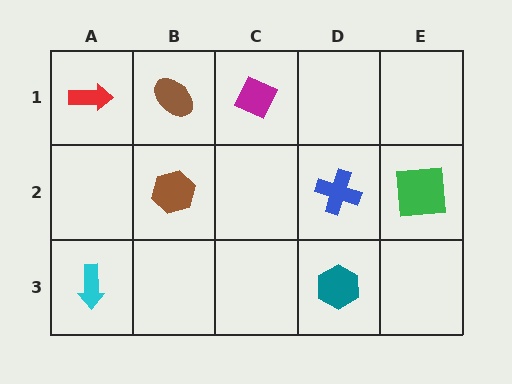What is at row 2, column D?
A blue cross.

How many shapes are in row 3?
2 shapes.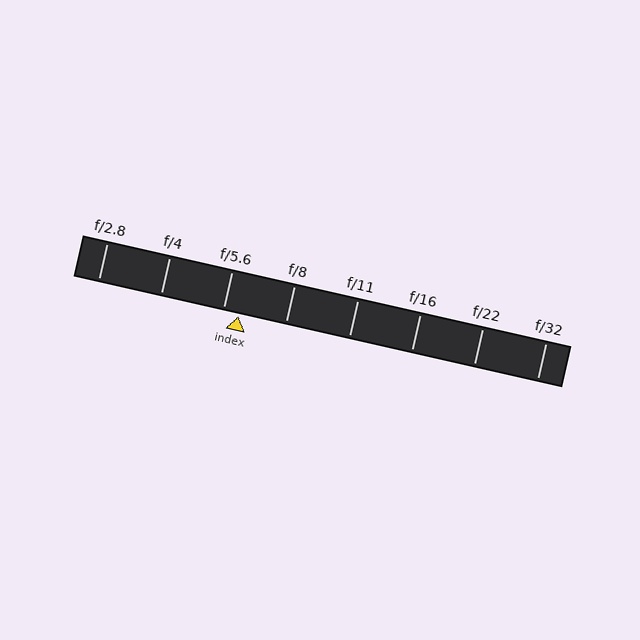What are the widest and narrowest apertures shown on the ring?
The widest aperture shown is f/2.8 and the narrowest is f/32.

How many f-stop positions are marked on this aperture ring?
There are 8 f-stop positions marked.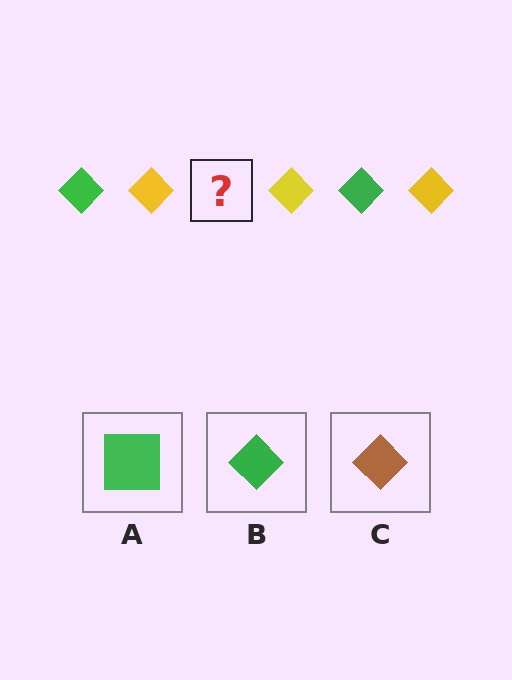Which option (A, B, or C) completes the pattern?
B.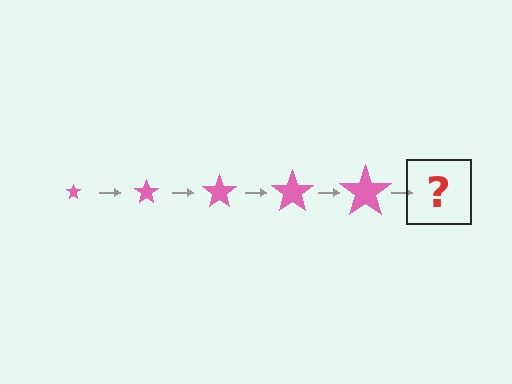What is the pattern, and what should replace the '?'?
The pattern is that the star gets progressively larger each step. The '?' should be a pink star, larger than the previous one.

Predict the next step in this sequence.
The next step is a pink star, larger than the previous one.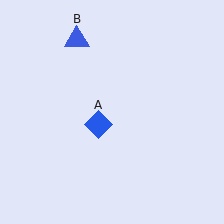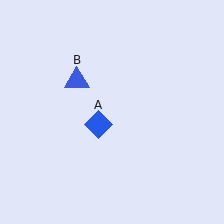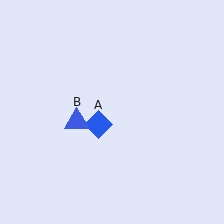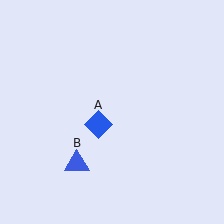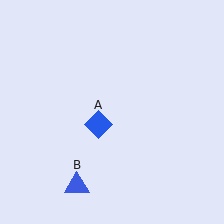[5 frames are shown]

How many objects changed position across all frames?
1 object changed position: blue triangle (object B).